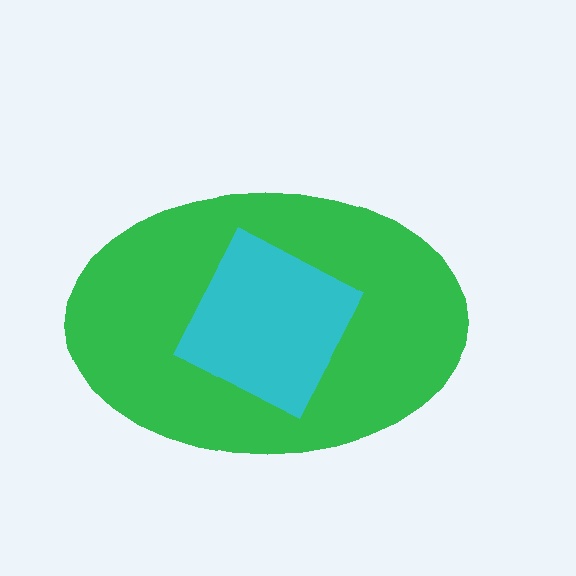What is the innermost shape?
The cyan diamond.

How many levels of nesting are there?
2.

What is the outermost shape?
The green ellipse.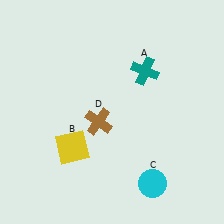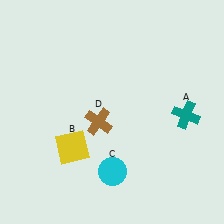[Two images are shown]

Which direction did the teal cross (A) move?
The teal cross (A) moved down.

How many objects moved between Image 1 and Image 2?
2 objects moved between the two images.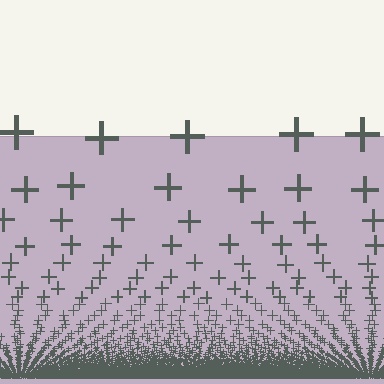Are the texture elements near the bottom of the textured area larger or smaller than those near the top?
Smaller. The gradient is inverted — elements near the bottom are smaller and denser.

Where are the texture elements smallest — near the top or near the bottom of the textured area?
Near the bottom.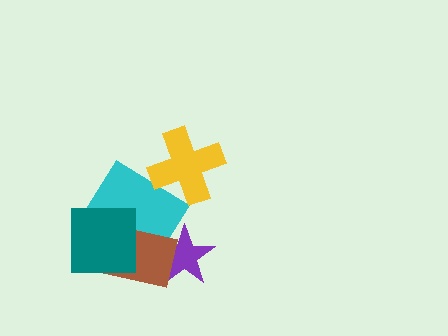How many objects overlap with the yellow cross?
0 objects overlap with the yellow cross.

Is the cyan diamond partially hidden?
Yes, it is partially covered by another shape.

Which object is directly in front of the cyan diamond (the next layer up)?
The purple star is directly in front of the cyan diamond.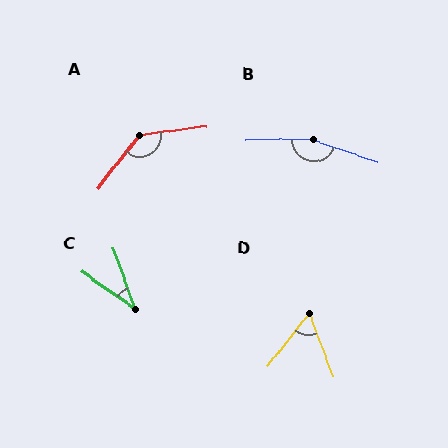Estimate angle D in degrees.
Approximately 59 degrees.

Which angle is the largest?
B, at approximately 160 degrees.